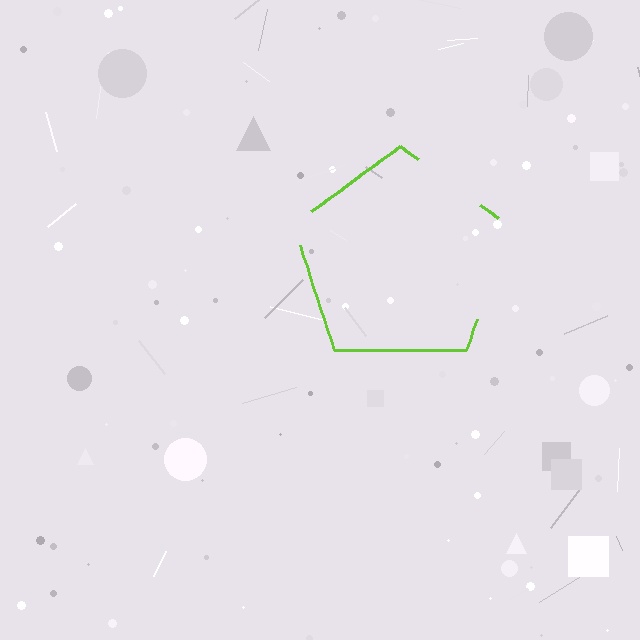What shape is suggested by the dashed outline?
The dashed outline suggests a pentagon.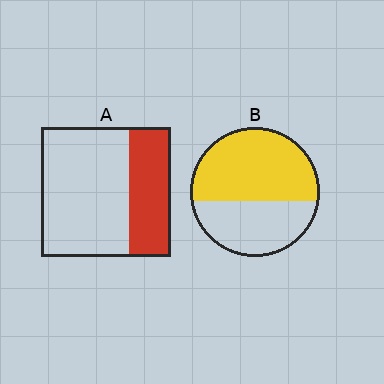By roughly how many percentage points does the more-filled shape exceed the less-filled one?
By roughly 25 percentage points (B over A).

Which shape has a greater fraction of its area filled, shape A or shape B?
Shape B.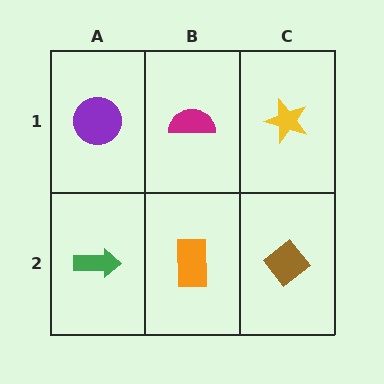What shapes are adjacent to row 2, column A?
A purple circle (row 1, column A), an orange rectangle (row 2, column B).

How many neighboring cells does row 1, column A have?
2.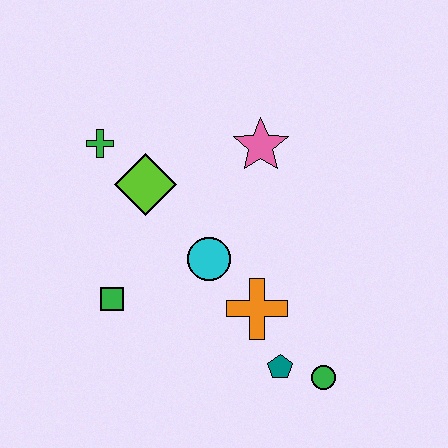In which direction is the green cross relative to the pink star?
The green cross is to the left of the pink star.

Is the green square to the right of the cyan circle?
No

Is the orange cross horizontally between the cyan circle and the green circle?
Yes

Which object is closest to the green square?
The cyan circle is closest to the green square.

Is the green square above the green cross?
No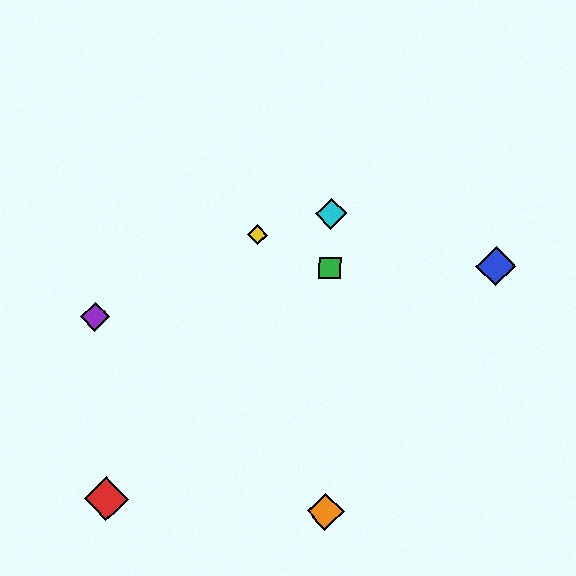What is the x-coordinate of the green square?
The green square is at x≈330.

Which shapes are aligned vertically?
The green square, the orange diamond, the cyan diamond are aligned vertically.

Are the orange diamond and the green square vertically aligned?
Yes, both are at x≈325.